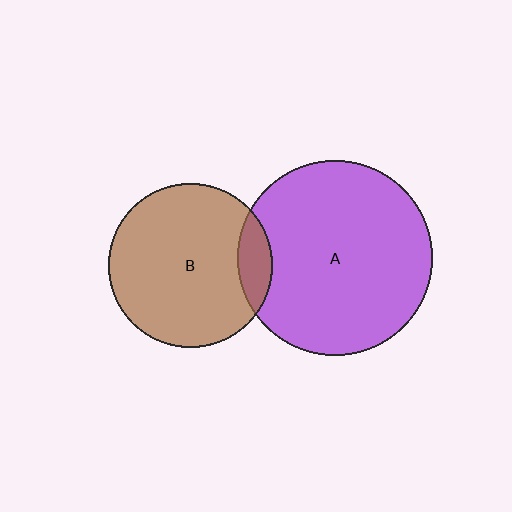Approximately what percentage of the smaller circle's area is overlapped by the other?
Approximately 10%.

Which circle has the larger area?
Circle A (purple).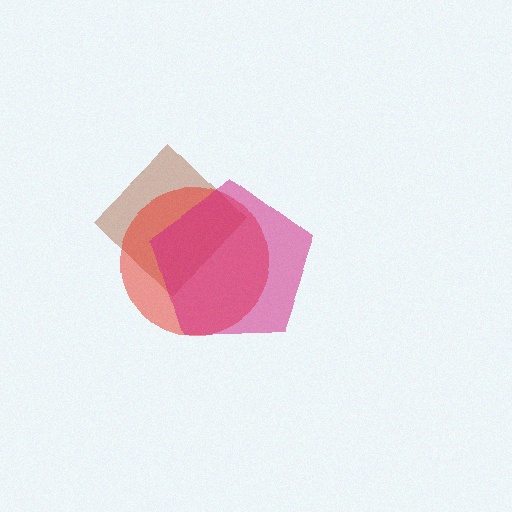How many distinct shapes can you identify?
There are 3 distinct shapes: a brown diamond, a red circle, a magenta pentagon.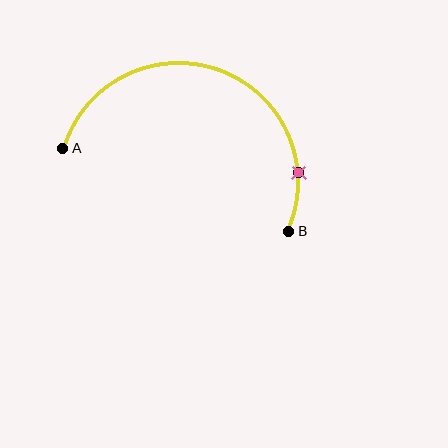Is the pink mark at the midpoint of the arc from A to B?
No. The pink mark lies on the arc but is closer to endpoint B. The arc midpoint would be at the point on the curve equidistant along the arc from both A and B.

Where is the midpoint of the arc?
The arc midpoint is the point on the curve farthest from the straight line joining A and B. It sits above that line.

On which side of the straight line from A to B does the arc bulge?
The arc bulges above the straight line connecting A and B.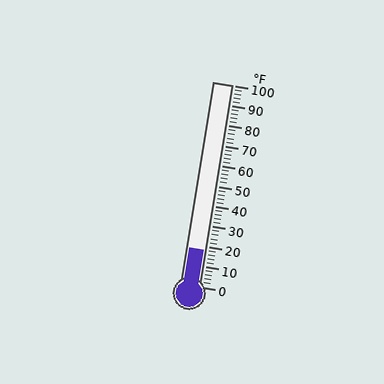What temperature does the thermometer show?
The thermometer shows approximately 18°F.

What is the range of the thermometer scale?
The thermometer scale ranges from 0°F to 100°F.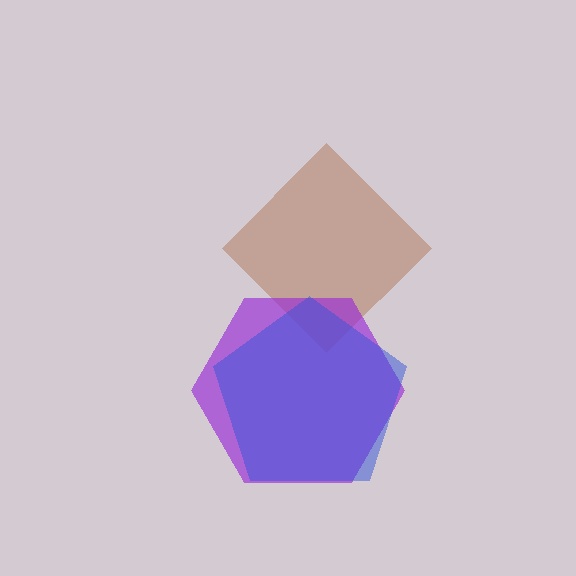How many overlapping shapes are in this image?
There are 3 overlapping shapes in the image.